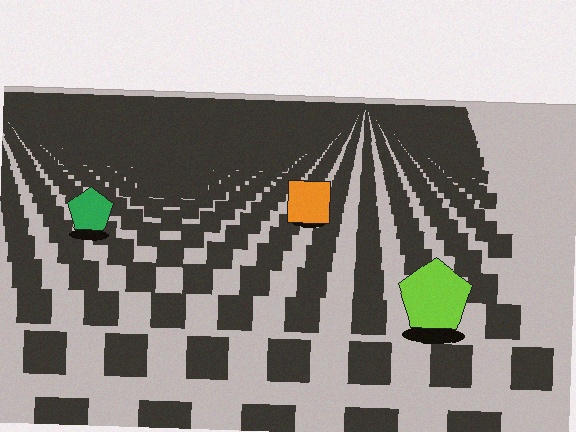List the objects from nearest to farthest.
From nearest to farthest: the lime pentagon, the green pentagon, the orange square.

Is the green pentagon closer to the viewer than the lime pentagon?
No. The lime pentagon is closer — you can tell from the texture gradient: the ground texture is coarser near it.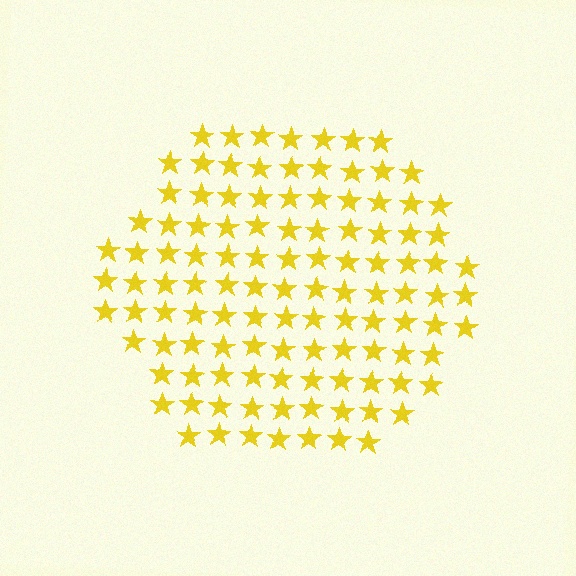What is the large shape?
The large shape is a hexagon.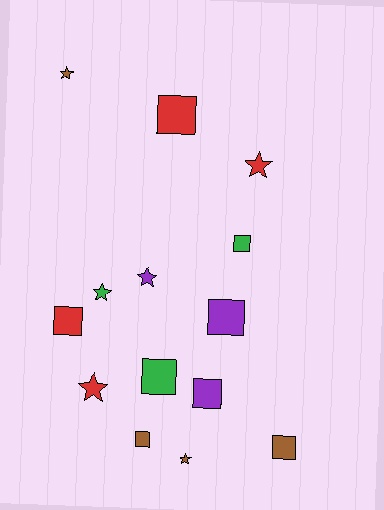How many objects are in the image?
There are 14 objects.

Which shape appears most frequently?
Square, with 8 objects.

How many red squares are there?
There are 2 red squares.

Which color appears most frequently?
Red, with 4 objects.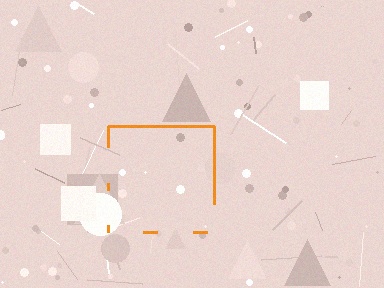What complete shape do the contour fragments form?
The contour fragments form a square.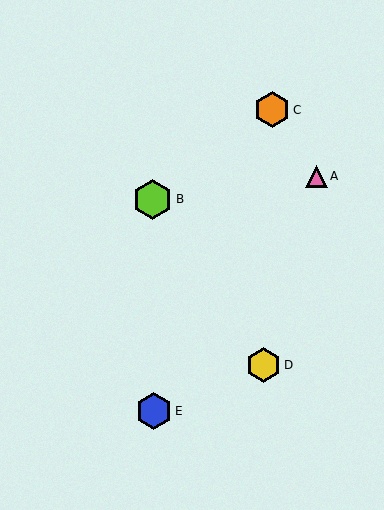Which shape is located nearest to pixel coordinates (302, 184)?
The pink triangle (labeled A) at (316, 176) is nearest to that location.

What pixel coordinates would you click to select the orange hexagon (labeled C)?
Click at (272, 110) to select the orange hexagon C.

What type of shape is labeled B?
Shape B is a lime hexagon.